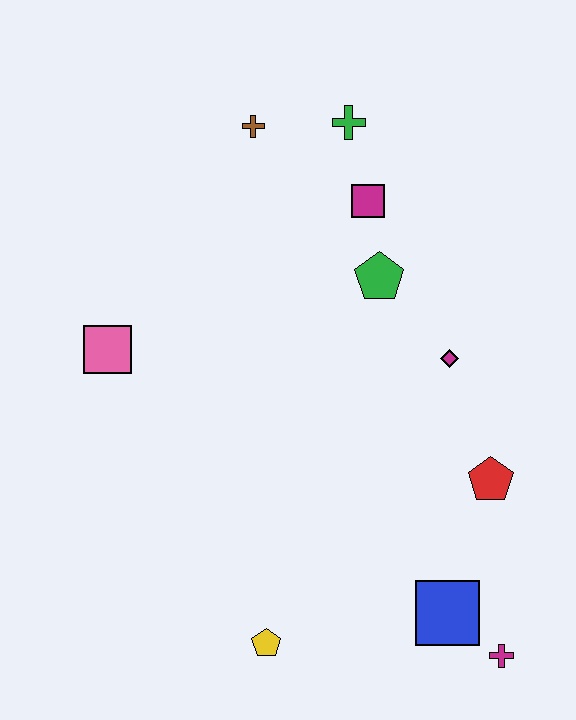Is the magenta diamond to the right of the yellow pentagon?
Yes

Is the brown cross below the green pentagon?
No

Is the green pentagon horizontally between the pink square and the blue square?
Yes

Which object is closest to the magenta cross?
The blue square is closest to the magenta cross.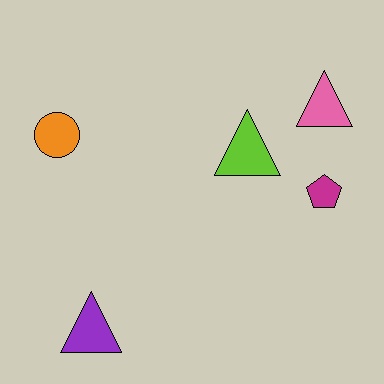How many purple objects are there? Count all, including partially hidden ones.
There is 1 purple object.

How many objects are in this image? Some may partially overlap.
There are 5 objects.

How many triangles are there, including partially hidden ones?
There are 3 triangles.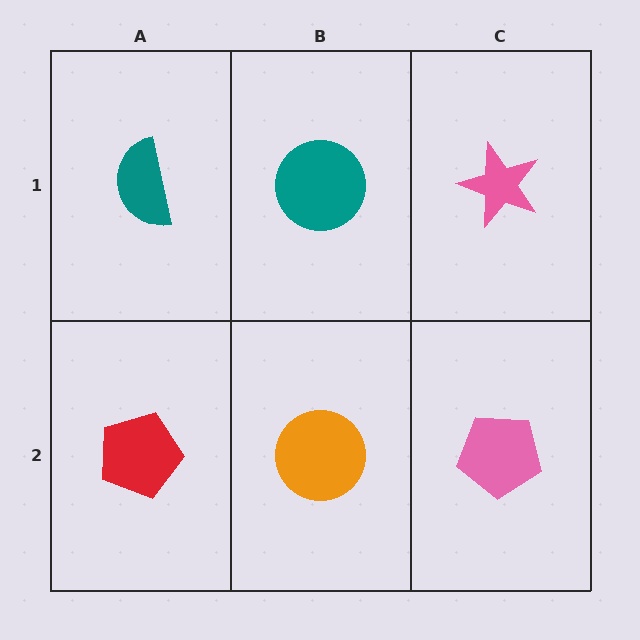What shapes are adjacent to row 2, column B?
A teal circle (row 1, column B), a red pentagon (row 2, column A), a pink pentagon (row 2, column C).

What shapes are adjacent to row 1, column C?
A pink pentagon (row 2, column C), a teal circle (row 1, column B).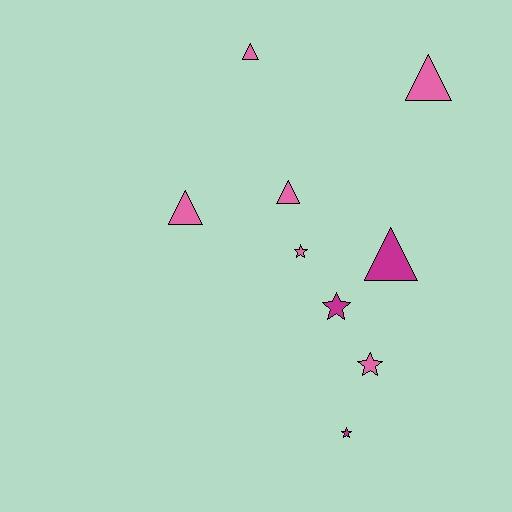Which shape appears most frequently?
Triangle, with 5 objects.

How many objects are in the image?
There are 9 objects.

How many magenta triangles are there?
There is 1 magenta triangle.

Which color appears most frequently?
Pink, with 6 objects.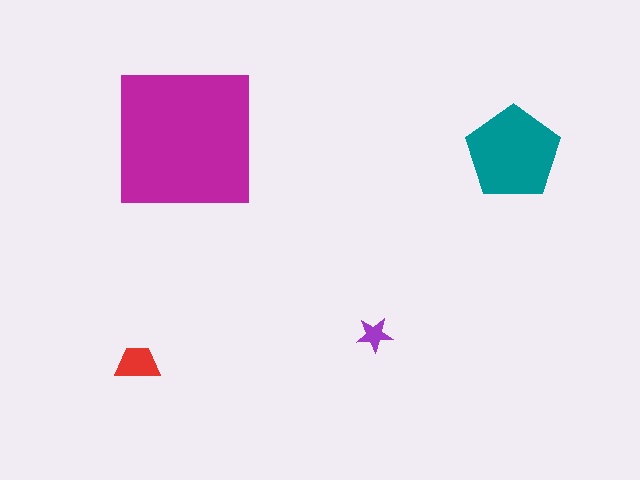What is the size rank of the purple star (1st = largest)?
4th.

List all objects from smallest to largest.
The purple star, the red trapezoid, the teal pentagon, the magenta square.